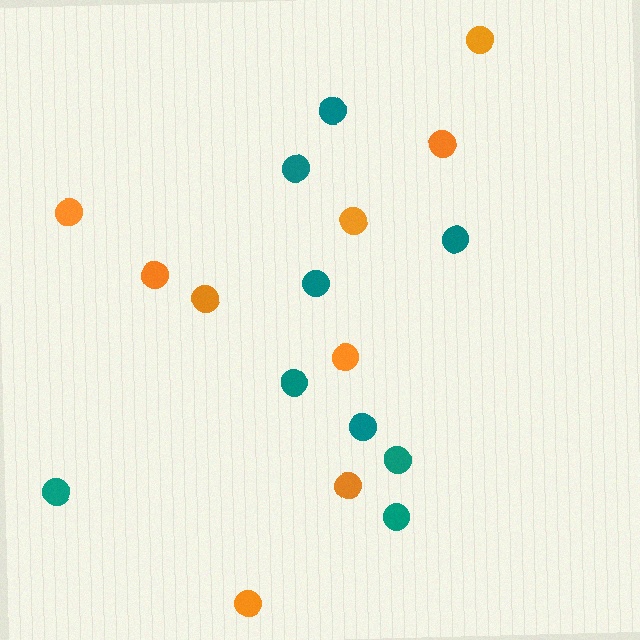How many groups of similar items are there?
There are 2 groups: one group of orange circles (9) and one group of teal circles (9).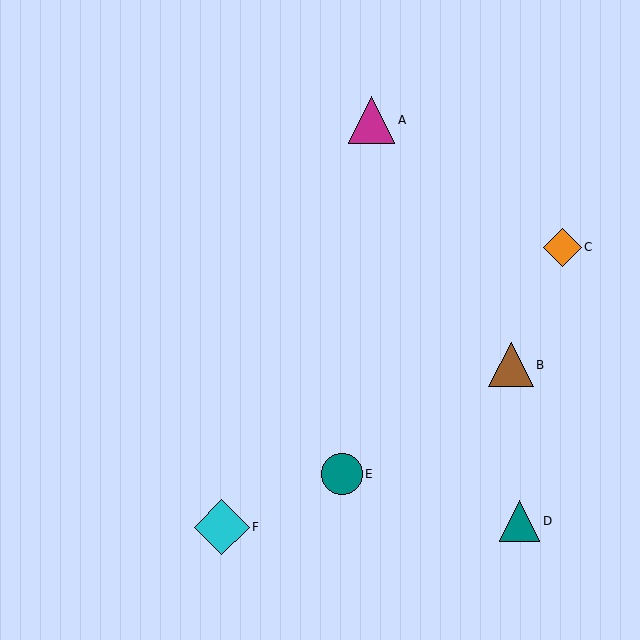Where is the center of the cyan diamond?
The center of the cyan diamond is at (222, 527).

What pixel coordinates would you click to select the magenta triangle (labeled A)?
Click at (372, 120) to select the magenta triangle A.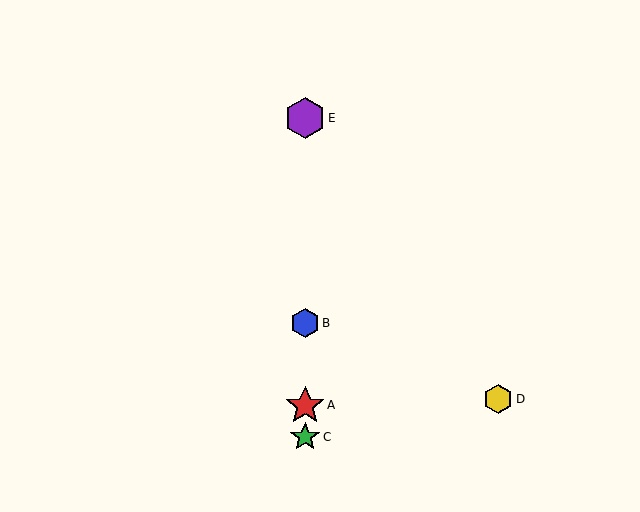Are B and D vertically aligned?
No, B is at x≈305 and D is at x≈498.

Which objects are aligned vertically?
Objects A, B, C, E are aligned vertically.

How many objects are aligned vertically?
4 objects (A, B, C, E) are aligned vertically.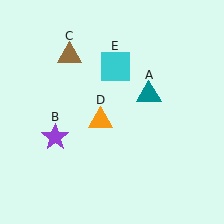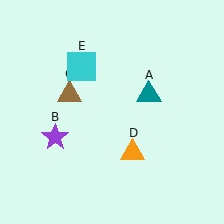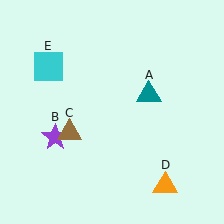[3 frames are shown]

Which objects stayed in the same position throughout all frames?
Teal triangle (object A) and purple star (object B) remained stationary.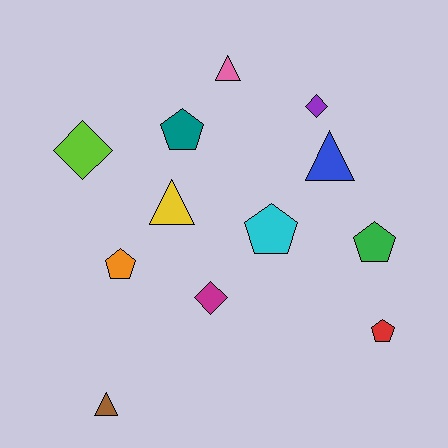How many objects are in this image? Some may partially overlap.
There are 12 objects.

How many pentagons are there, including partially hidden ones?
There are 5 pentagons.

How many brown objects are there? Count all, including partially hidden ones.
There is 1 brown object.